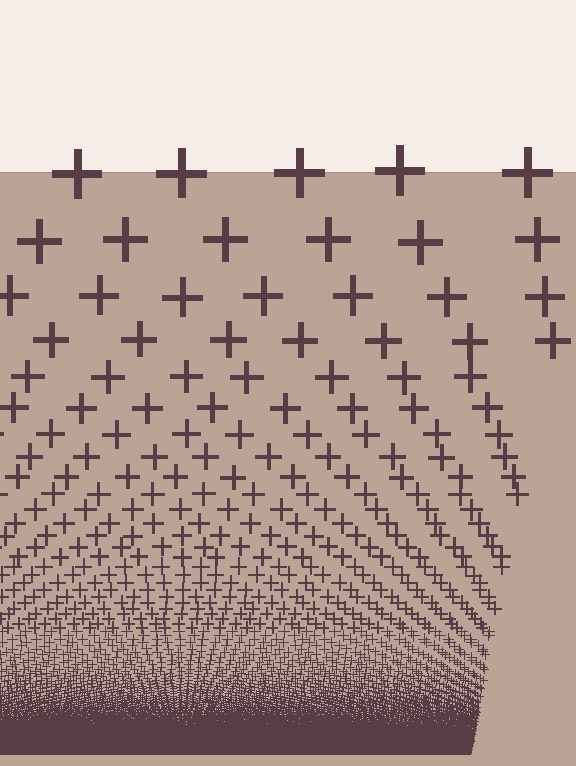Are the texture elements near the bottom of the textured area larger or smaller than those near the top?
Smaller. The gradient is inverted — elements near the bottom are smaller and denser.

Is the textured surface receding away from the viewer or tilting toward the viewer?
The surface appears to tilt toward the viewer. Texture elements get larger and sparser toward the top.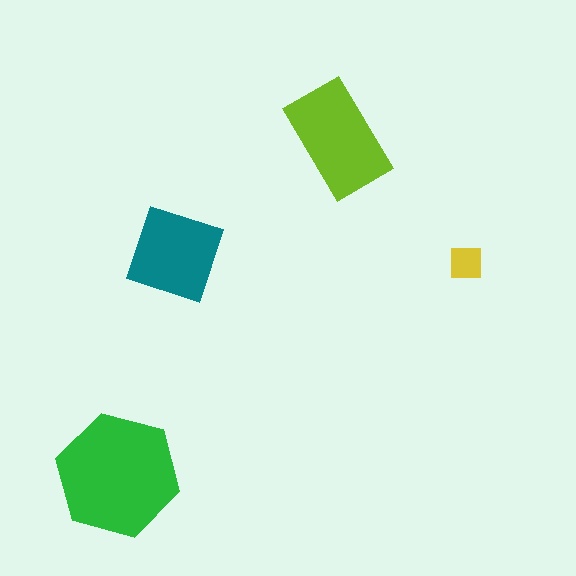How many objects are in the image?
There are 4 objects in the image.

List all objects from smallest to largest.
The yellow square, the teal diamond, the lime rectangle, the green hexagon.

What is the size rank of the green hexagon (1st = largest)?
1st.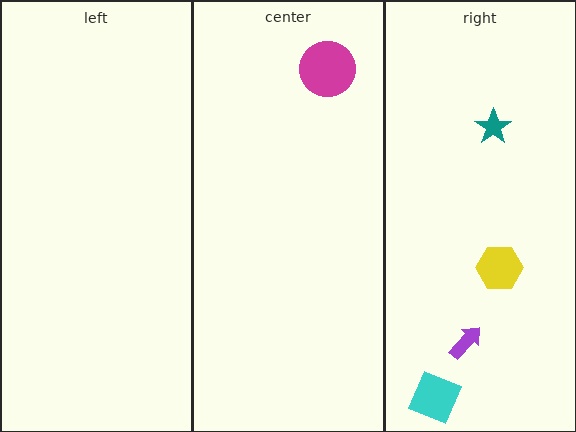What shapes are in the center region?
The magenta circle.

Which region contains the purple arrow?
The right region.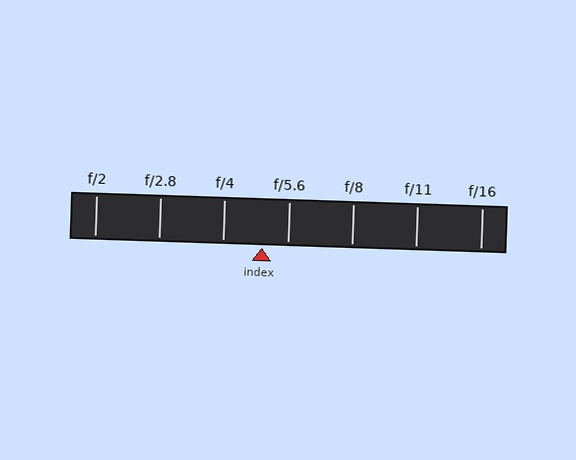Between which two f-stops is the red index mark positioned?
The index mark is between f/4 and f/5.6.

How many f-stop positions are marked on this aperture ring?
There are 7 f-stop positions marked.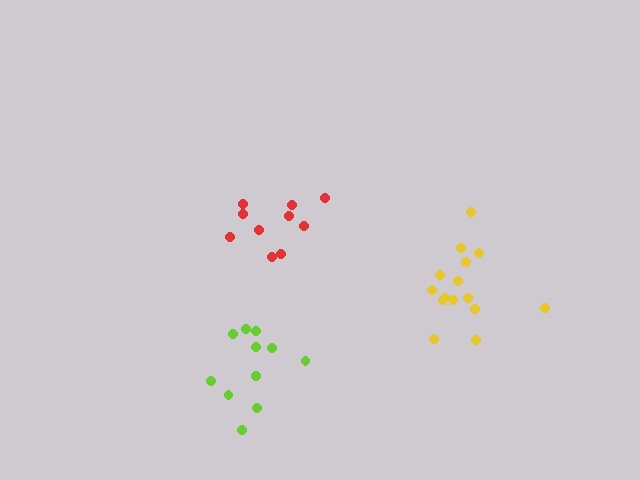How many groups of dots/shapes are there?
There are 3 groups.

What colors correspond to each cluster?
The clusters are colored: red, yellow, lime.